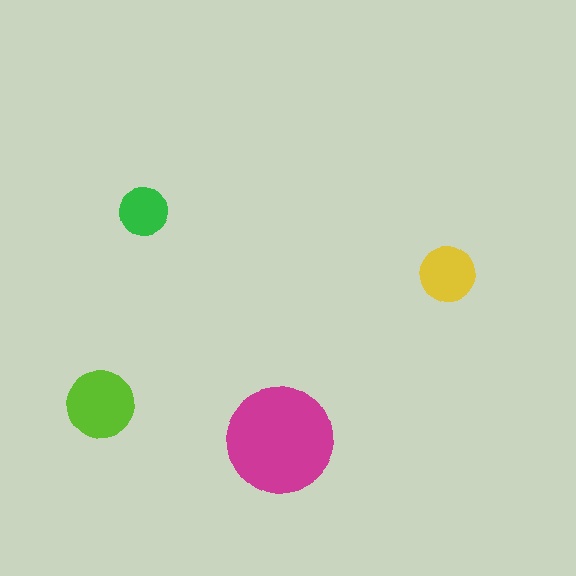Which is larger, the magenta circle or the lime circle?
The magenta one.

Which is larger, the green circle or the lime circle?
The lime one.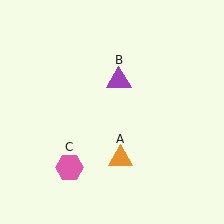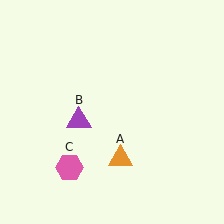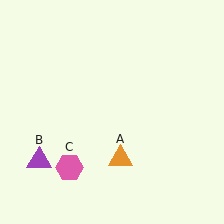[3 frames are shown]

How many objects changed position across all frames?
1 object changed position: purple triangle (object B).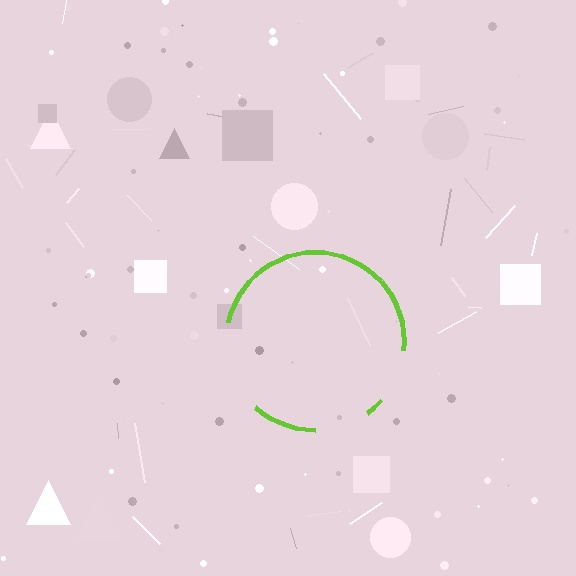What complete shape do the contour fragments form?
The contour fragments form a circle.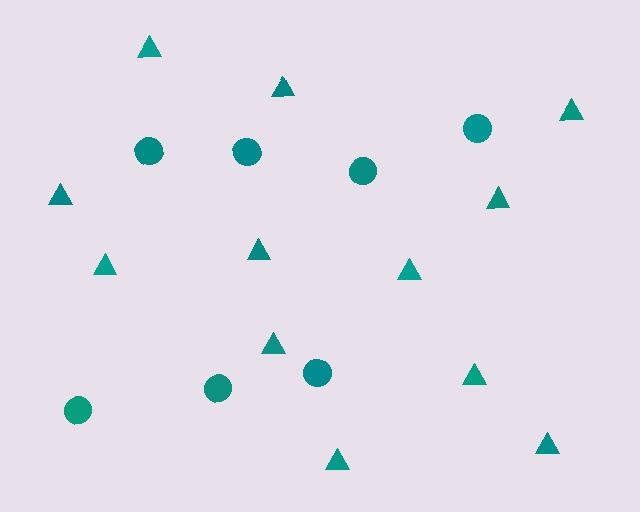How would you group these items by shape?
There are 2 groups: one group of circles (7) and one group of triangles (12).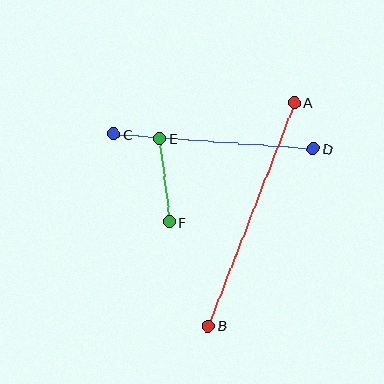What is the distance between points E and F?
The distance is approximately 84 pixels.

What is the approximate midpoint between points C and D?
The midpoint is at approximately (214, 142) pixels.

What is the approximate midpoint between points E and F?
The midpoint is at approximately (164, 180) pixels.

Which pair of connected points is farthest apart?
Points A and B are farthest apart.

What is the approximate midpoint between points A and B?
The midpoint is at approximately (251, 214) pixels.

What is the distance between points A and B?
The distance is approximately 240 pixels.